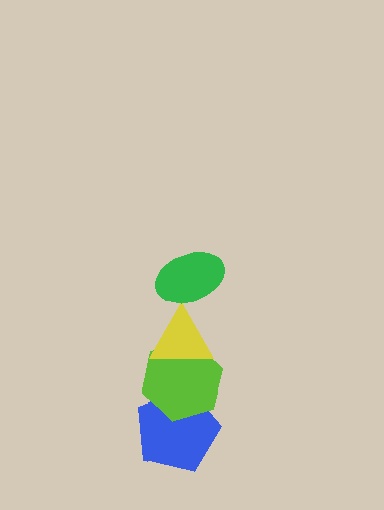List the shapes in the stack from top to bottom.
From top to bottom: the green ellipse, the yellow triangle, the lime hexagon, the blue pentagon.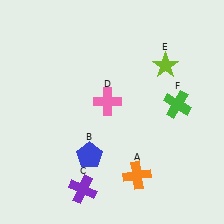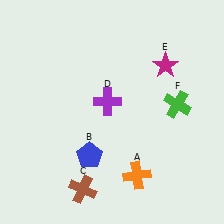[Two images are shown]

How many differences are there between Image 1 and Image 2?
There are 3 differences between the two images.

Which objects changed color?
C changed from purple to brown. D changed from pink to purple. E changed from lime to magenta.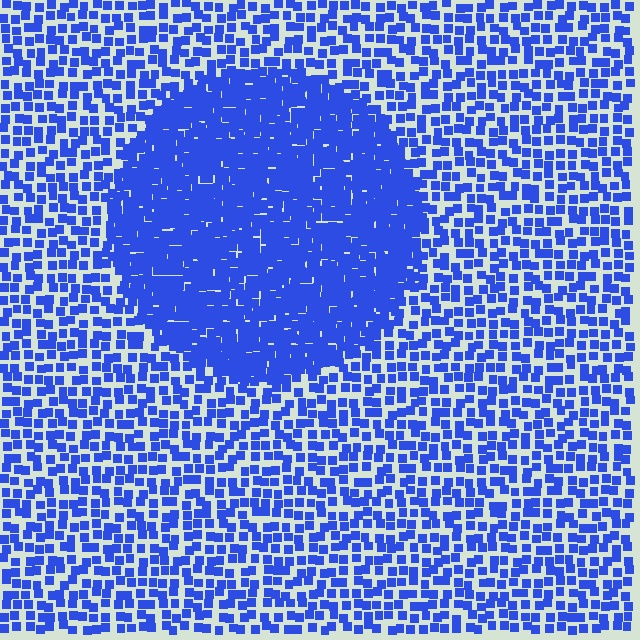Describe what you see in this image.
The image contains small blue elements arranged at two different densities. A circle-shaped region is visible where the elements are more densely packed than the surrounding area.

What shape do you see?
I see a circle.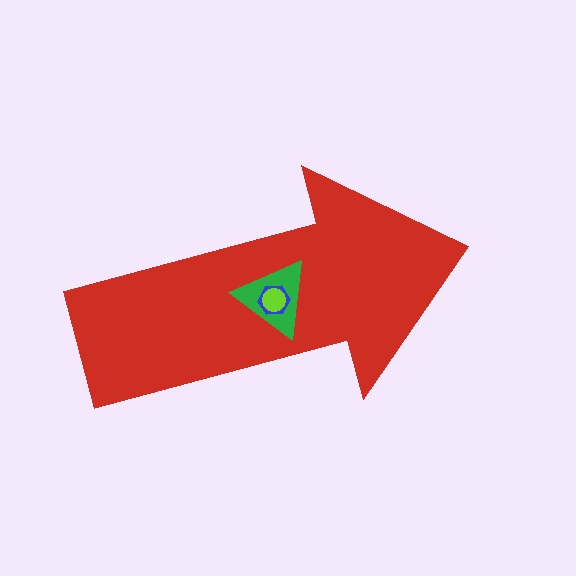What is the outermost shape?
The red arrow.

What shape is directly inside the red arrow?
The green triangle.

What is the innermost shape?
The lime circle.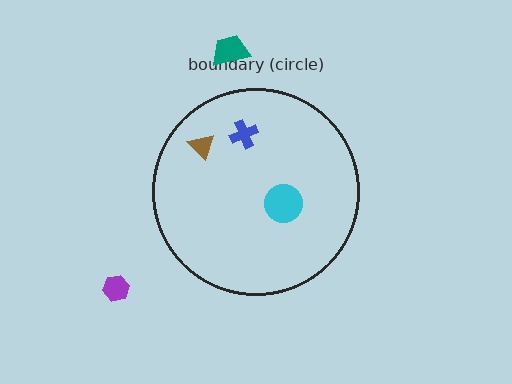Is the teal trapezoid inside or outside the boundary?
Outside.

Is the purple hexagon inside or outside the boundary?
Outside.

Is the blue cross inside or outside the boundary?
Inside.